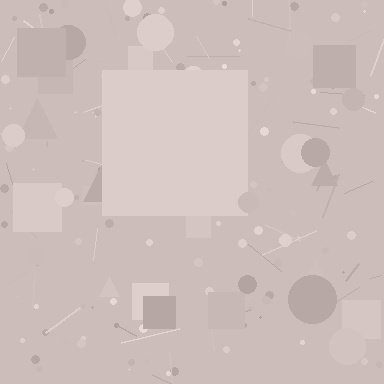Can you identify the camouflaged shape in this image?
The camouflaged shape is a square.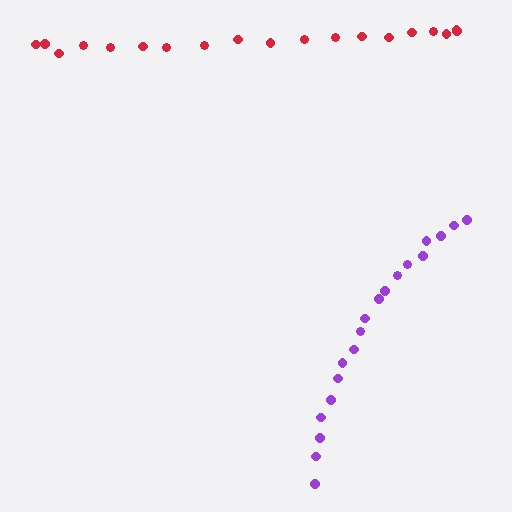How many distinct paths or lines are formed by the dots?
There are 2 distinct paths.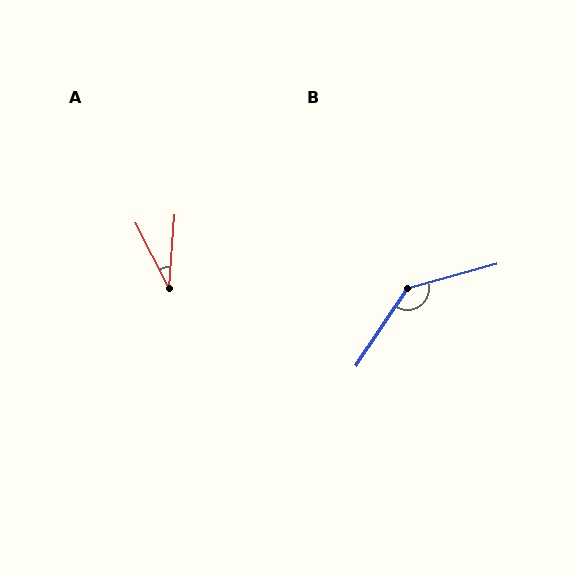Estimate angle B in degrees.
Approximately 139 degrees.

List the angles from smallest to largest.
A (31°), B (139°).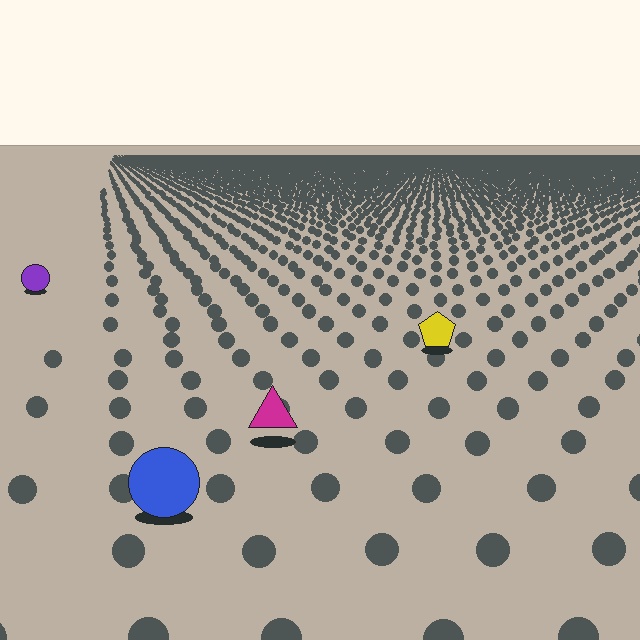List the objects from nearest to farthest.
From nearest to farthest: the blue circle, the magenta triangle, the yellow pentagon, the purple circle.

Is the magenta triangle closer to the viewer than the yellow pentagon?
Yes. The magenta triangle is closer — you can tell from the texture gradient: the ground texture is coarser near it.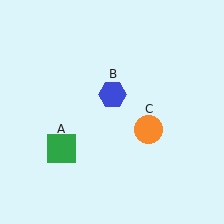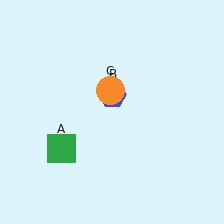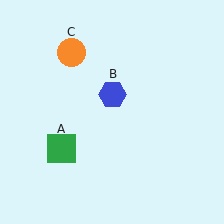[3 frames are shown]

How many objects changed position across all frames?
1 object changed position: orange circle (object C).